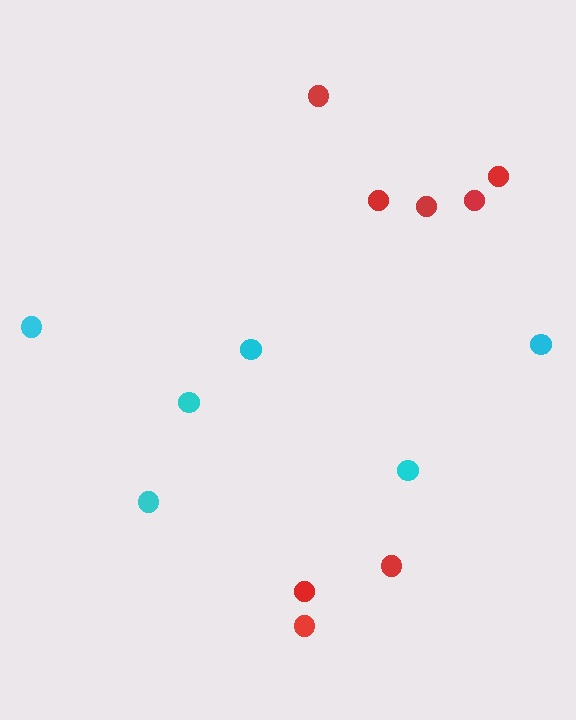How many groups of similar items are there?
There are 2 groups: one group of red circles (8) and one group of cyan circles (6).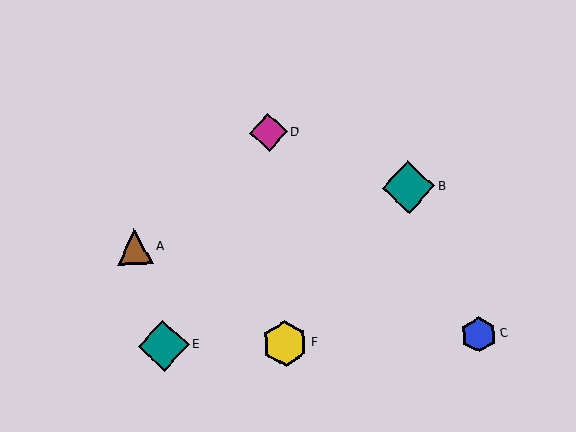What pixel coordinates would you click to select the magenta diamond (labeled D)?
Click at (269, 133) to select the magenta diamond D.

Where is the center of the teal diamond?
The center of the teal diamond is at (408, 187).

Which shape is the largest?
The teal diamond (labeled B) is the largest.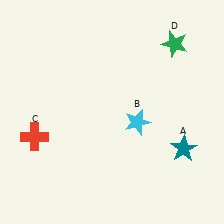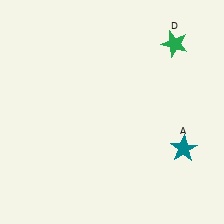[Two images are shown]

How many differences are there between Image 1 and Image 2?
There are 2 differences between the two images.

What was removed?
The red cross (C), the cyan star (B) were removed in Image 2.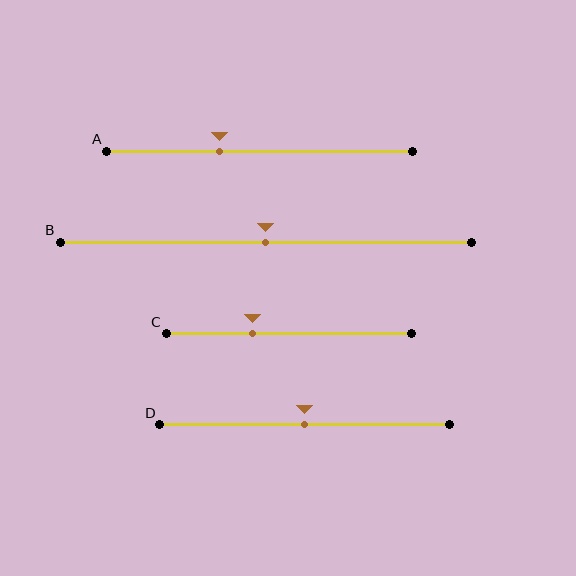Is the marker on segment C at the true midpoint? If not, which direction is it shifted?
No, the marker on segment C is shifted to the left by about 15% of the segment length.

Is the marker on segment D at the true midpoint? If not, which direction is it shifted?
Yes, the marker on segment D is at the true midpoint.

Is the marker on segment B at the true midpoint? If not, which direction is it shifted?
Yes, the marker on segment B is at the true midpoint.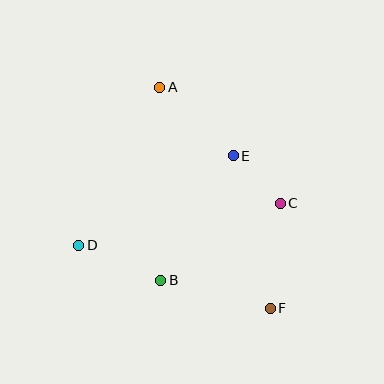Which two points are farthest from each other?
Points A and F are farthest from each other.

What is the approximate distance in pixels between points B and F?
The distance between B and F is approximately 113 pixels.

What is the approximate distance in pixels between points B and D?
The distance between B and D is approximately 89 pixels.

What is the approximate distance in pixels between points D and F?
The distance between D and F is approximately 202 pixels.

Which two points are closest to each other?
Points C and E are closest to each other.